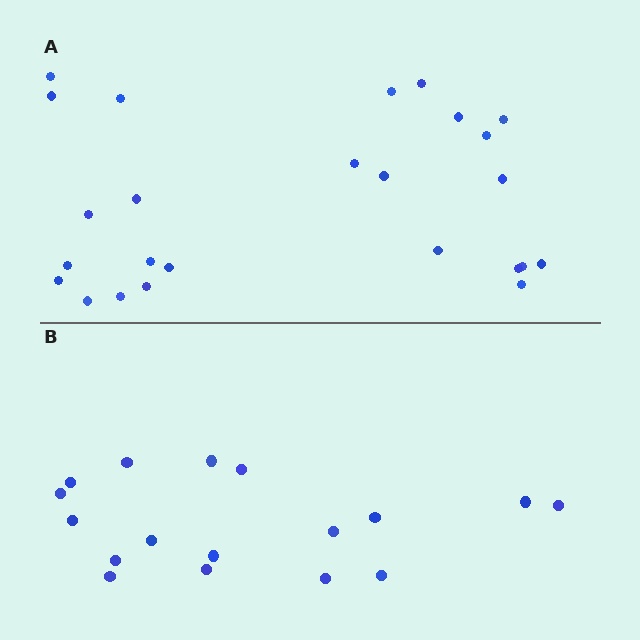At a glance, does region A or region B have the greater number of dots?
Region A (the top region) has more dots.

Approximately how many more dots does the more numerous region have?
Region A has roughly 8 or so more dots than region B.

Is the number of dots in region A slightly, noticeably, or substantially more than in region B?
Region A has substantially more. The ratio is roughly 1.5 to 1.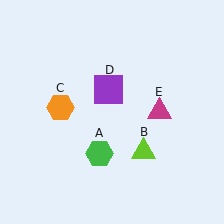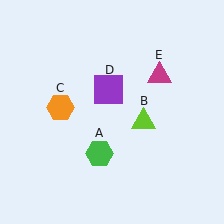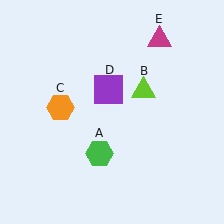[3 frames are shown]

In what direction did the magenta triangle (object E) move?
The magenta triangle (object E) moved up.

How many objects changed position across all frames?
2 objects changed position: lime triangle (object B), magenta triangle (object E).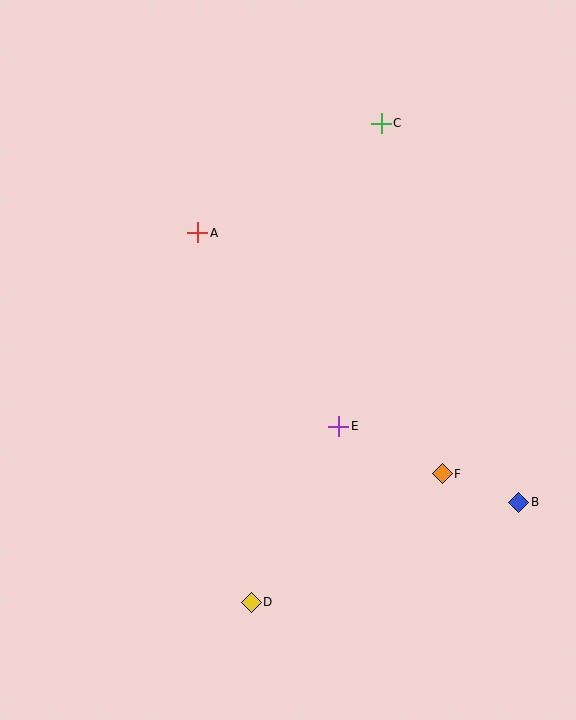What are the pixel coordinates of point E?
Point E is at (339, 426).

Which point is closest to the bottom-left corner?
Point D is closest to the bottom-left corner.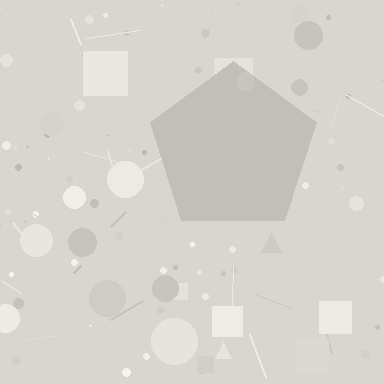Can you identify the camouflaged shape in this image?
The camouflaged shape is a pentagon.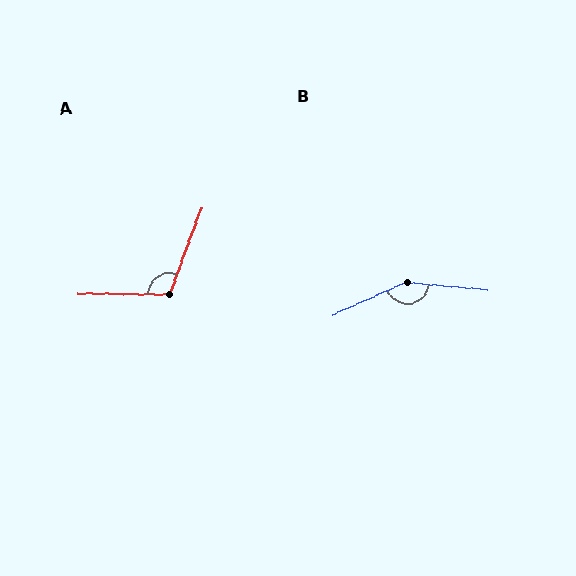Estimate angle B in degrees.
Approximately 150 degrees.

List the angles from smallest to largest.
A (110°), B (150°).